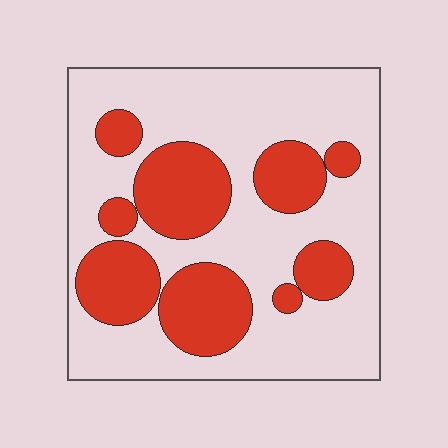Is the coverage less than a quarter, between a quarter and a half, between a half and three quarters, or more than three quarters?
Between a quarter and a half.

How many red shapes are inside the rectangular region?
9.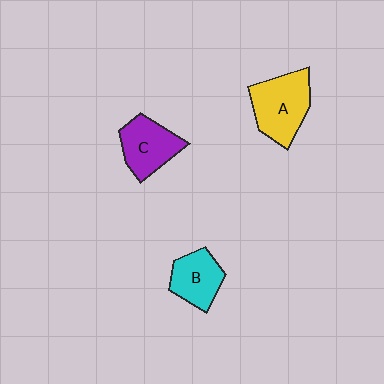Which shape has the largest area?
Shape A (yellow).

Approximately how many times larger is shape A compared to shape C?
Approximately 1.2 times.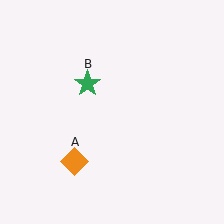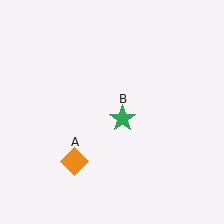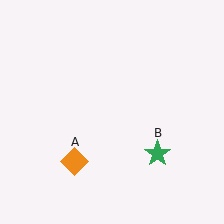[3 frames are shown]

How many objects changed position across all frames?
1 object changed position: green star (object B).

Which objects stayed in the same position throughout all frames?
Orange diamond (object A) remained stationary.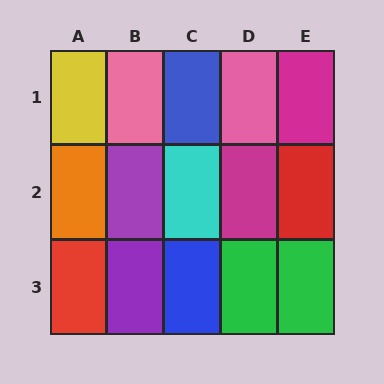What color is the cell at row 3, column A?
Red.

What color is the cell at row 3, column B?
Purple.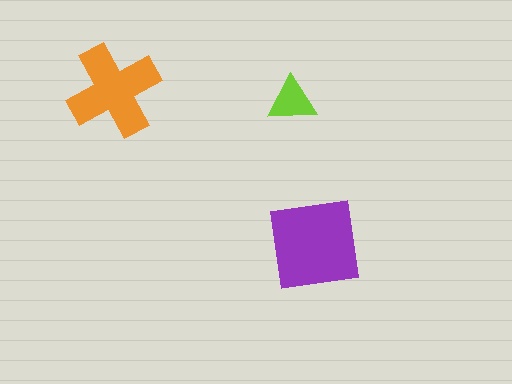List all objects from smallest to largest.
The lime triangle, the orange cross, the purple square.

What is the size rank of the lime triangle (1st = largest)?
3rd.